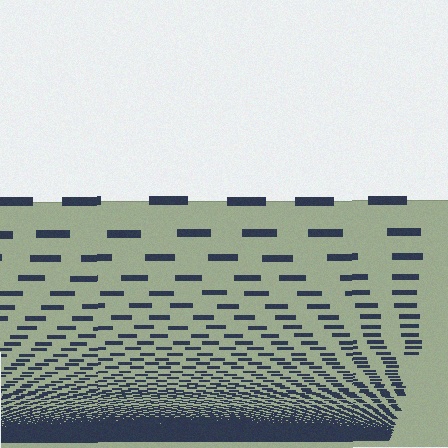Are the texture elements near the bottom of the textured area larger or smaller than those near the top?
Smaller. The gradient is inverted — elements near the bottom are smaller and denser.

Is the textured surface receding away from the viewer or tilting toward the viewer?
The surface appears to tilt toward the viewer. Texture elements get larger and sparser toward the top.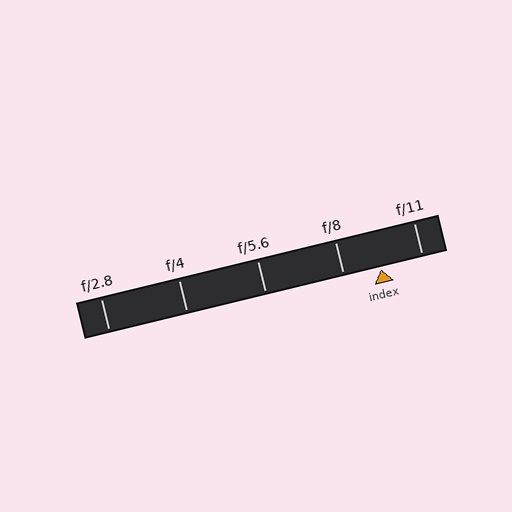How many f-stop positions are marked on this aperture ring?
There are 5 f-stop positions marked.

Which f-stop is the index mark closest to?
The index mark is closest to f/8.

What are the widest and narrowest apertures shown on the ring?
The widest aperture shown is f/2.8 and the narrowest is f/11.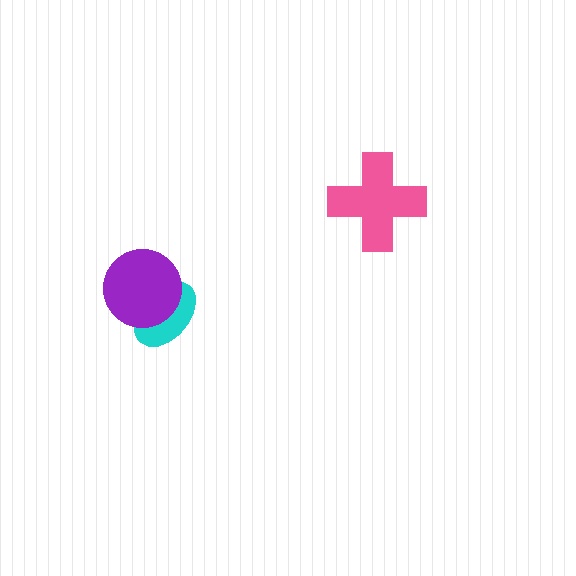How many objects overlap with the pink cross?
0 objects overlap with the pink cross.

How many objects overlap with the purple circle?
1 object overlaps with the purple circle.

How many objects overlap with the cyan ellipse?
1 object overlaps with the cyan ellipse.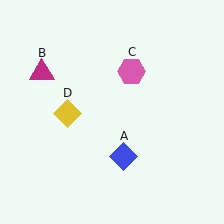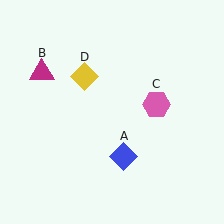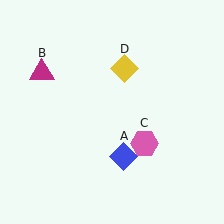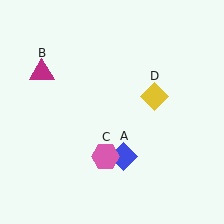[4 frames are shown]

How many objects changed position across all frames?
2 objects changed position: pink hexagon (object C), yellow diamond (object D).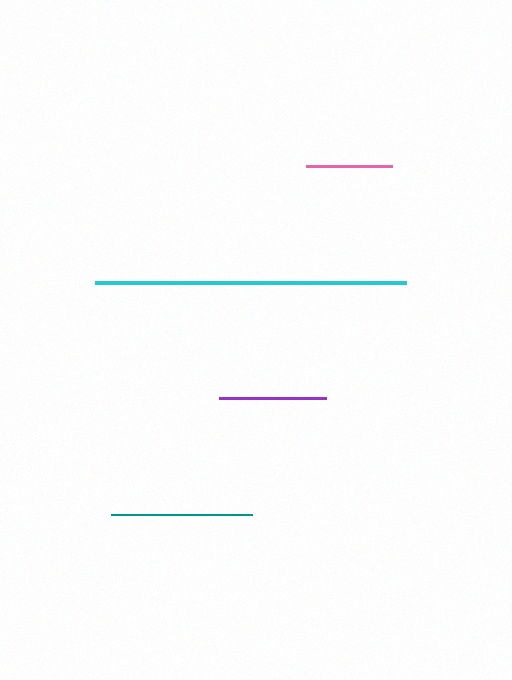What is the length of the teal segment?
The teal segment is approximately 142 pixels long.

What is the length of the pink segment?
The pink segment is approximately 86 pixels long.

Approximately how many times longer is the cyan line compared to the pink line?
The cyan line is approximately 3.6 times the length of the pink line.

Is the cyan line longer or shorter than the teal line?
The cyan line is longer than the teal line.